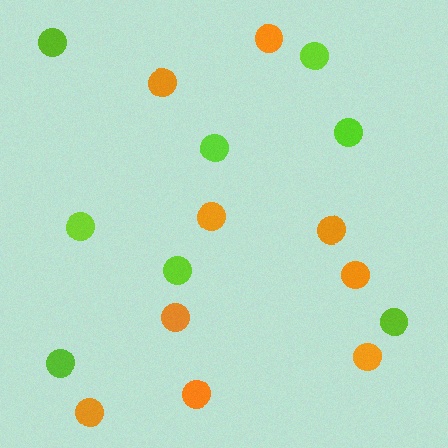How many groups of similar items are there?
There are 2 groups: one group of orange circles (9) and one group of lime circles (8).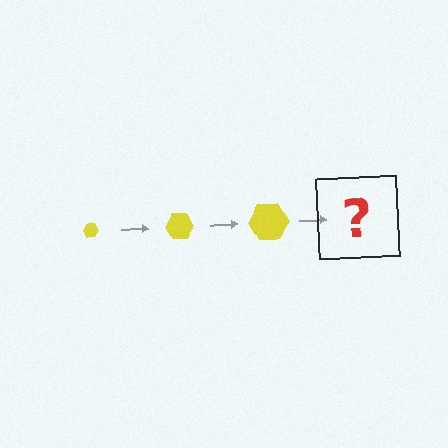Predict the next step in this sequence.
The next step is a yellow hexagon, larger than the previous one.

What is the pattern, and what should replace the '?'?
The pattern is that the hexagon gets progressively larger each step. The '?' should be a yellow hexagon, larger than the previous one.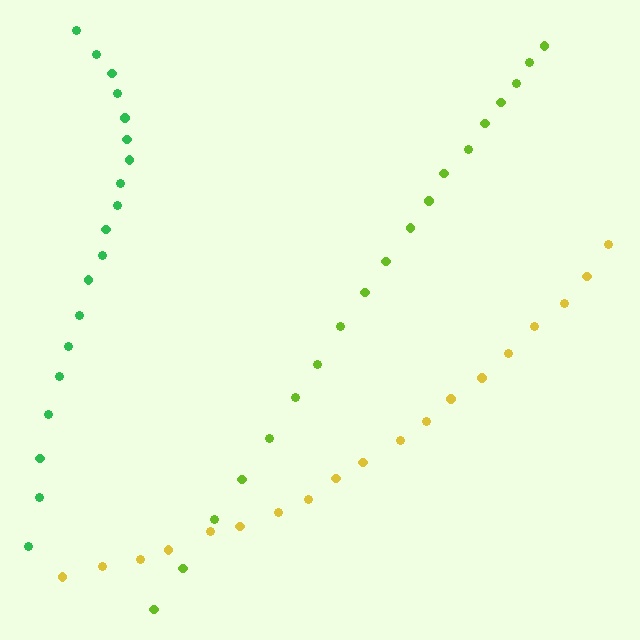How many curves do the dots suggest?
There are 3 distinct paths.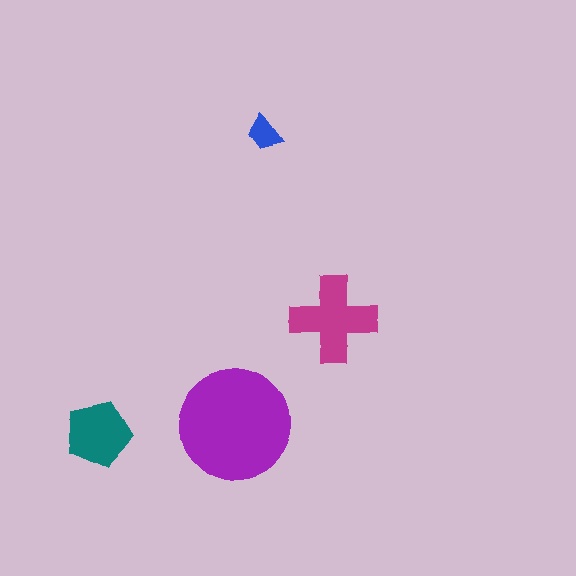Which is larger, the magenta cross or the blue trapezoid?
The magenta cross.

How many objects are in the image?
There are 4 objects in the image.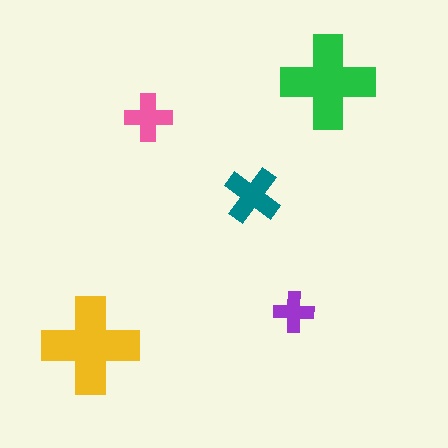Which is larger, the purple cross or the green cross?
The green one.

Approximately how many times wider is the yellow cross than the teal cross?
About 1.5 times wider.